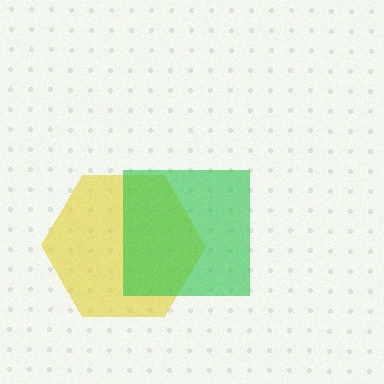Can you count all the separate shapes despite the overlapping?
Yes, there are 2 separate shapes.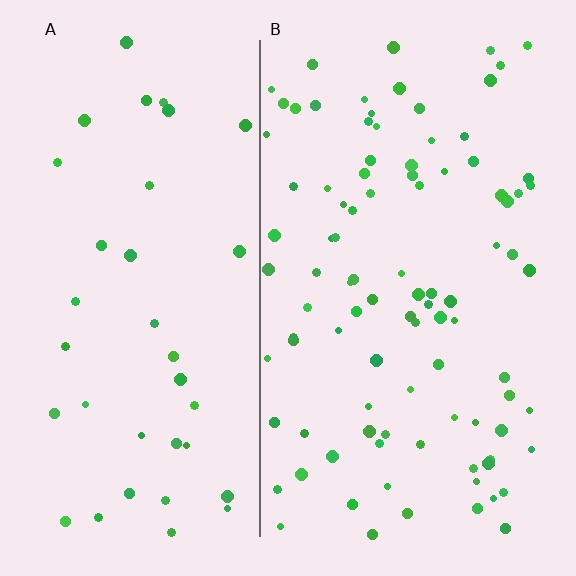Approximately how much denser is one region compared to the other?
Approximately 2.6× — region B over region A.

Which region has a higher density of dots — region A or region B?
B (the right).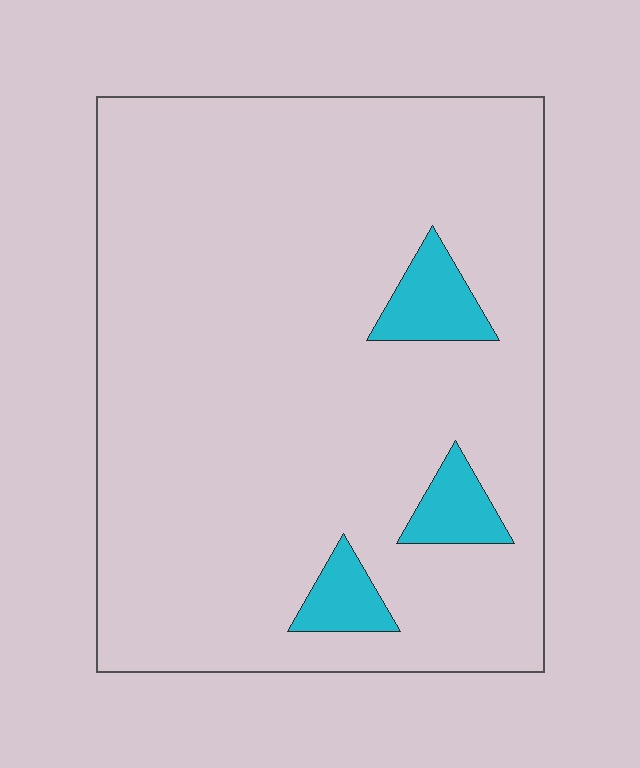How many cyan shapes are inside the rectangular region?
3.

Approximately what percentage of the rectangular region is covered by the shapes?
Approximately 10%.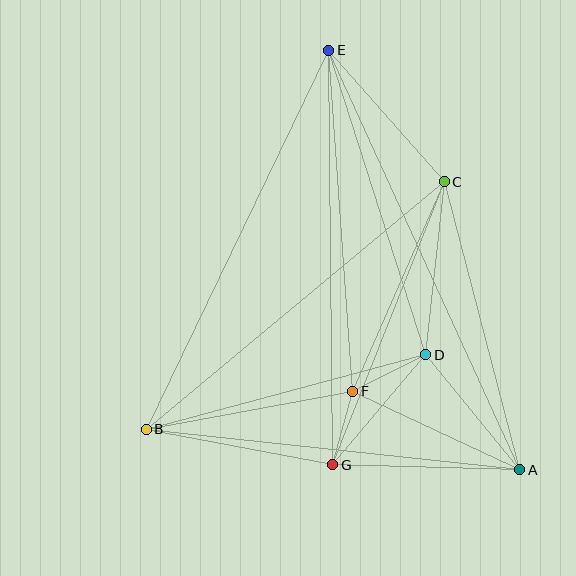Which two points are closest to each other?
Points F and G are closest to each other.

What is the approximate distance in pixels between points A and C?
The distance between A and C is approximately 298 pixels.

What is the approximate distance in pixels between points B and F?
The distance between B and F is approximately 210 pixels.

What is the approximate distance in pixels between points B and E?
The distance between B and E is approximately 421 pixels.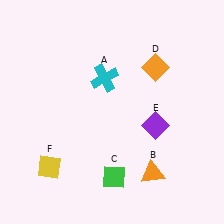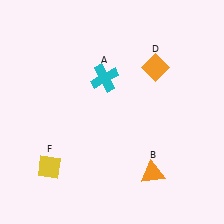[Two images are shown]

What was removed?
The green diamond (C), the purple diamond (E) were removed in Image 2.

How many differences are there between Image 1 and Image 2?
There are 2 differences between the two images.